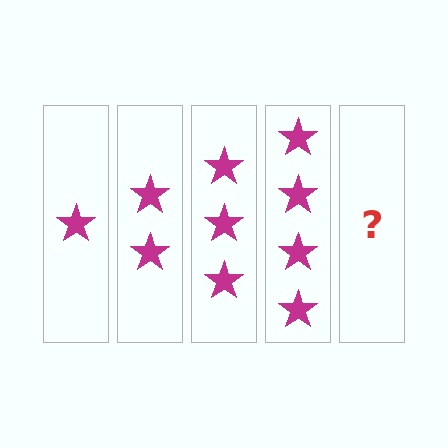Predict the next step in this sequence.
The next step is 5 stars.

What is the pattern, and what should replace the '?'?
The pattern is that each step adds one more star. The '?' should be 5 stars.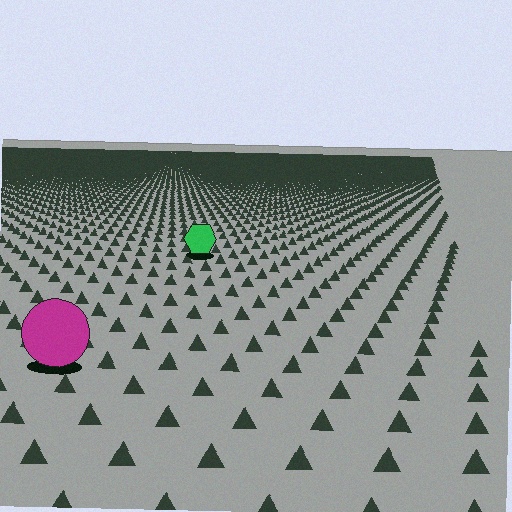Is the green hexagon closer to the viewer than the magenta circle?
No. The magenta circle is closer — you can tell from the texture gradient: the ground texture is coarser near it.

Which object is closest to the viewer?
The magenta circle is closest. The texture marks near it are larger and more spread out.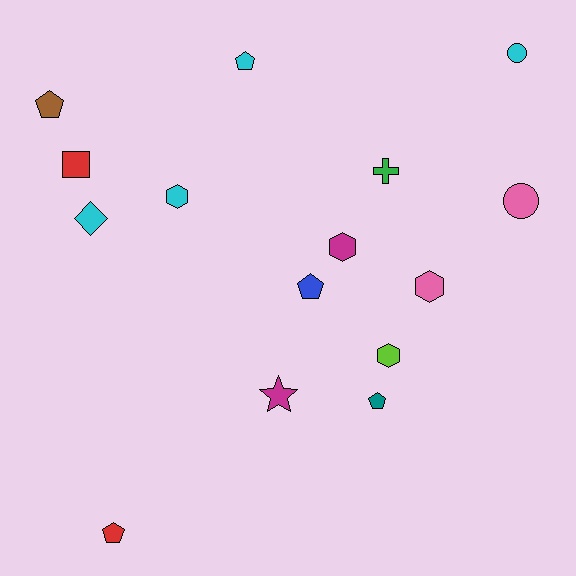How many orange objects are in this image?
There are no orange objects.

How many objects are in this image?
There are 15 objects.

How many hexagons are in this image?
There are 4 hexagons.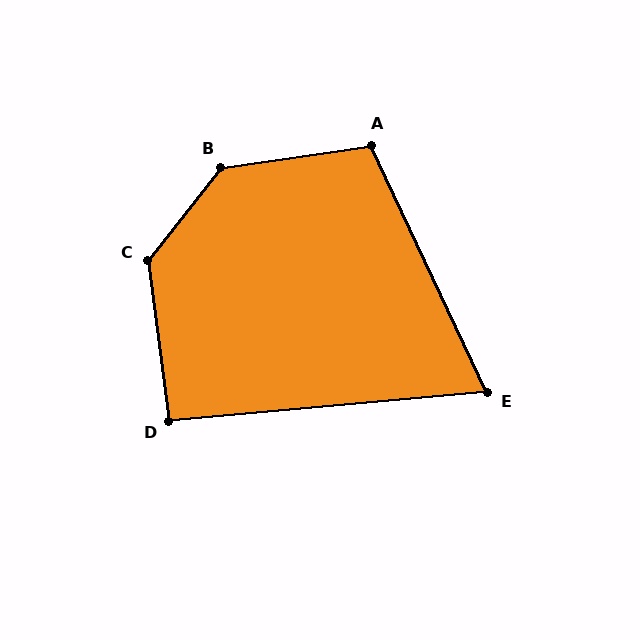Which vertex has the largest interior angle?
B, at approximately 136 degrees.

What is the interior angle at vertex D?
Approximately 92 degrees (approximately right).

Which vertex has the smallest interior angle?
E, at approximately 70 degrees.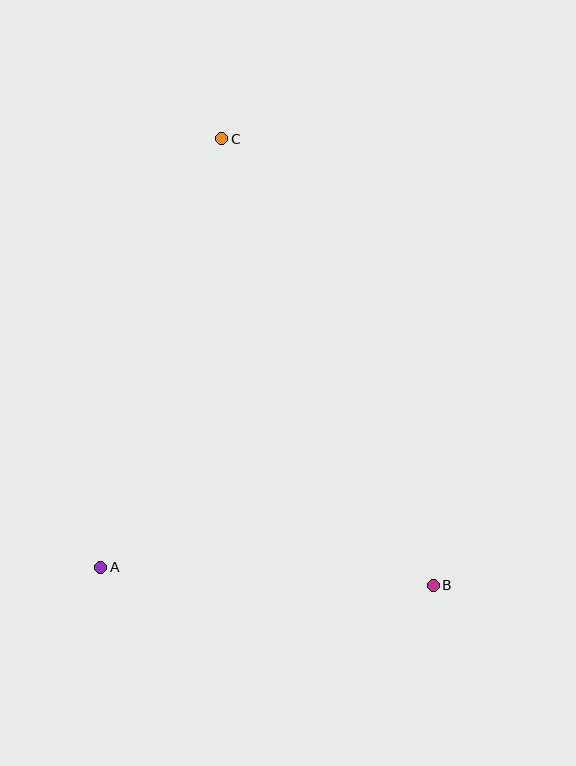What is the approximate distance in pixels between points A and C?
The distance between A and C is approximately 445 pixels.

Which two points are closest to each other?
Points A and B are closest to each other.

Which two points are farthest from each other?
Points B and C are farthest from each other.